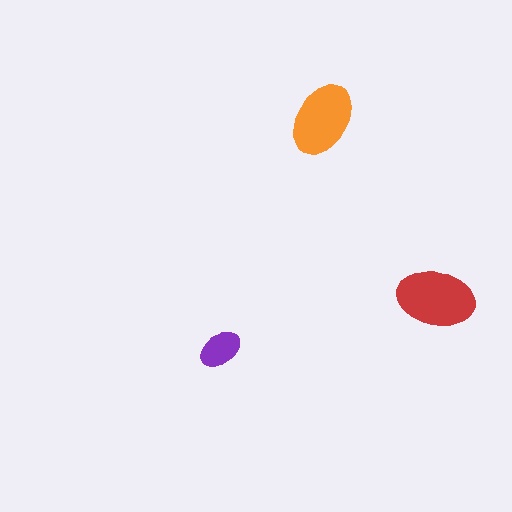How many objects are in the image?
There are 3 objects in the image.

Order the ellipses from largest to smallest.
the red one, the orange one, the purple one.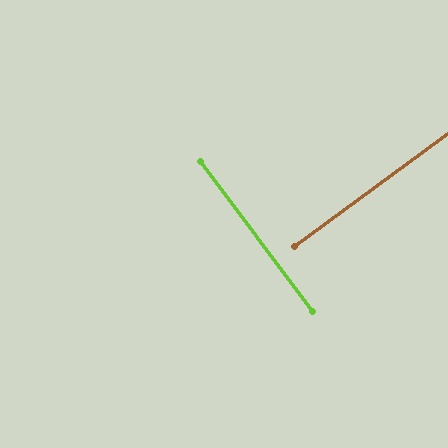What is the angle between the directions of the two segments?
Approximately 90 degrees.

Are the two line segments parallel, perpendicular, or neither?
Perpendicular — they meet at approximately 90°.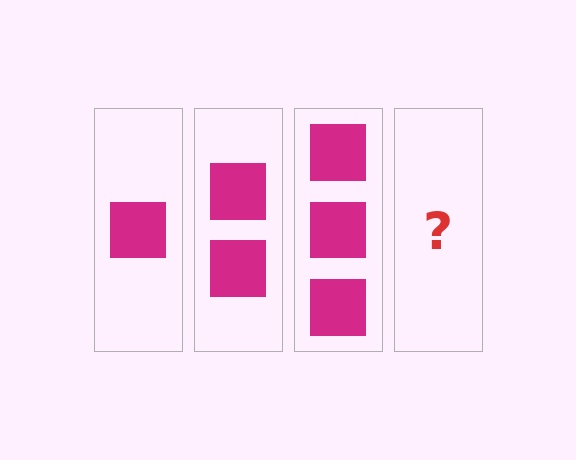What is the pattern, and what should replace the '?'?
The pattern is that each step adds one more square. The '?' should be 4 squares.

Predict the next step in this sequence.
The next step is 4 squares.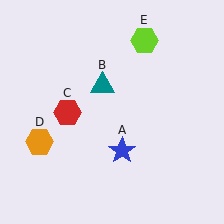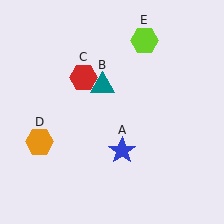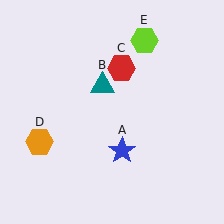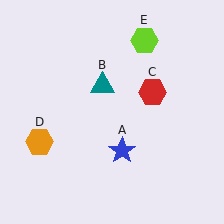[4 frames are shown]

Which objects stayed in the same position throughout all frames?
Blue star (object A) and teal triangle (object B) and orange hexagon (object D) and lime hexagon (object E) remained stationary.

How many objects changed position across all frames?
1 object changed position: red hexagon (object C).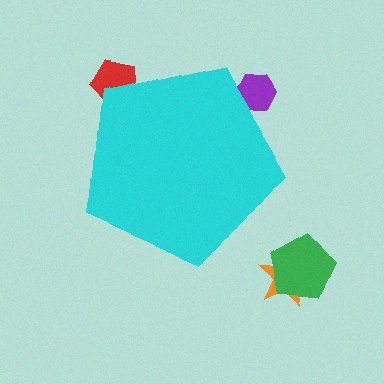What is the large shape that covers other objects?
A cyan pentagon.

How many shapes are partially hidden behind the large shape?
2 shapes are partially hidden.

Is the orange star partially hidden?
No, the orange star is fully visible.